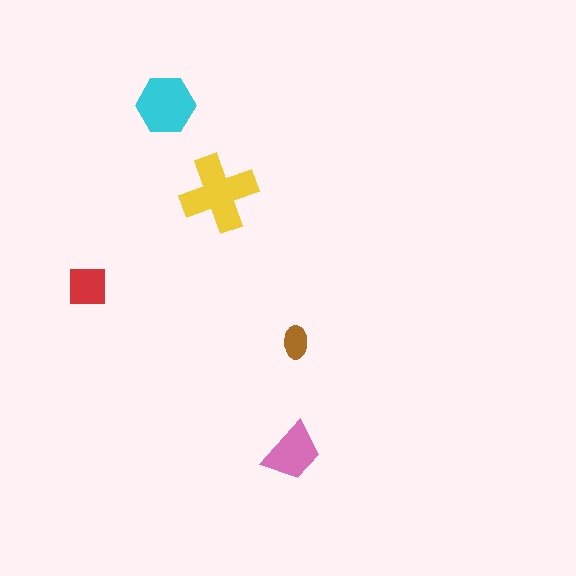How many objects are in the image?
There are 5 objects in the image.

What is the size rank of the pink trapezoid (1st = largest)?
3rd.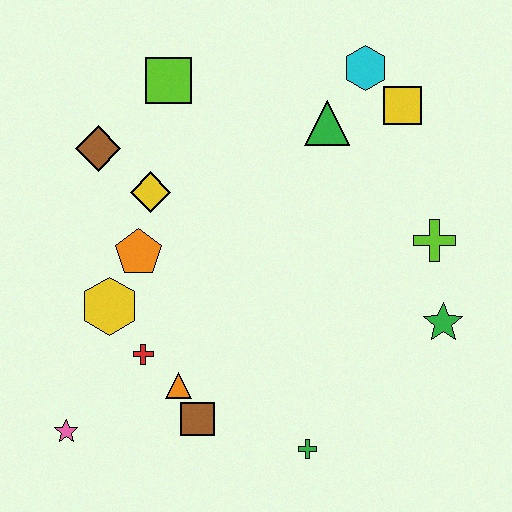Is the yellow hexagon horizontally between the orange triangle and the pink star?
Yes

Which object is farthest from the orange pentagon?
The green star is farthest from the orange pentagon.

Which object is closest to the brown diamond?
The yellow diamond is closest to the brown diamond.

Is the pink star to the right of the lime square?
No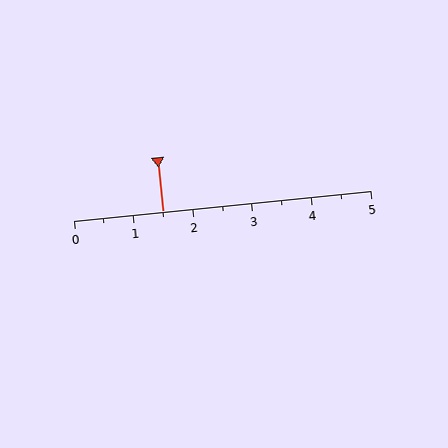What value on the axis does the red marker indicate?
The marker indicates approximately 1.5.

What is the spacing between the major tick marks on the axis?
The major ticks are spaced 1 apart.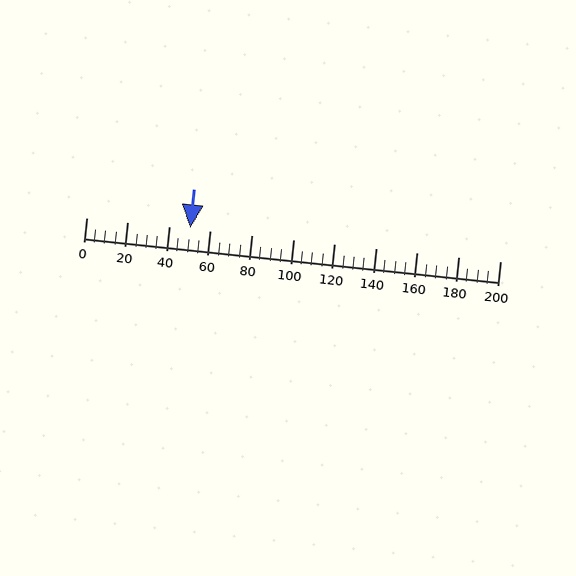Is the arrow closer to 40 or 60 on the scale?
The arrow is closer to 60.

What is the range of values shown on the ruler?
The ruler shows values from 0 to 200.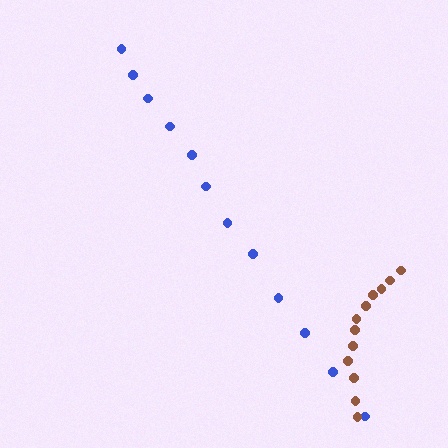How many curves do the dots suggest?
There are 2 distinct paths.